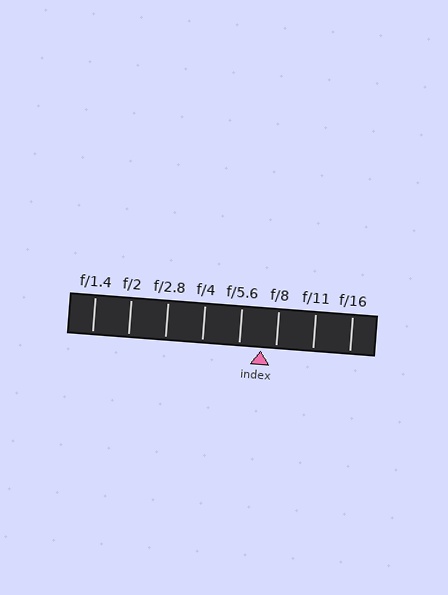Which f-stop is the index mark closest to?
The index mark is closest to f/8.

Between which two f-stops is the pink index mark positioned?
The index mark is between f/5.6 and f/8.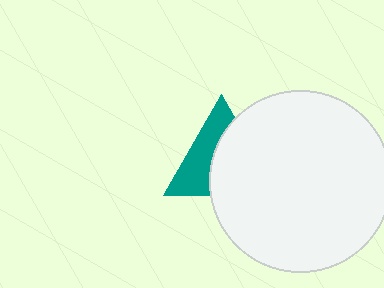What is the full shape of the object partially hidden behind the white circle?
The partially hidden object is a teal triangle.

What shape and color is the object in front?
The object in front is a white circle.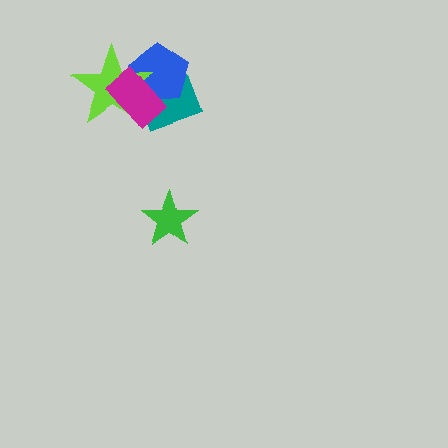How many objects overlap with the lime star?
3 objects overlap with the lime star.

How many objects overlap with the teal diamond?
3 objects overlap with the teal diamond.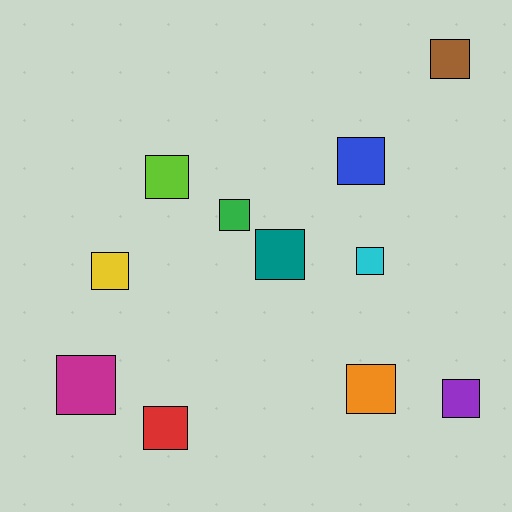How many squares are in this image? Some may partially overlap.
There are 11 squares.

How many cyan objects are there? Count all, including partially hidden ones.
There is 1 cyan object.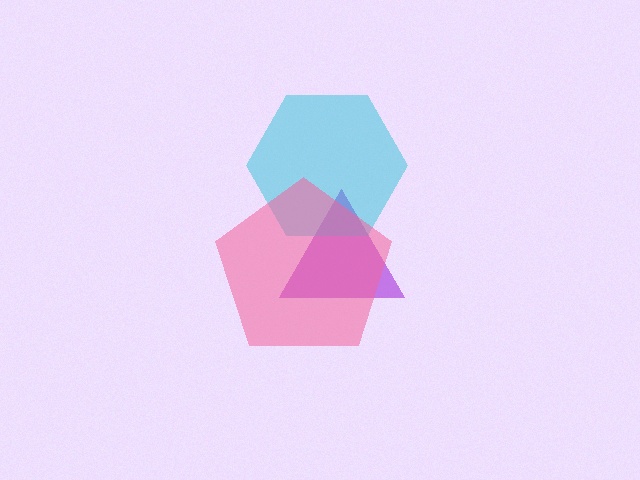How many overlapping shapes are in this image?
There are 3 overlapping shapes in the image.